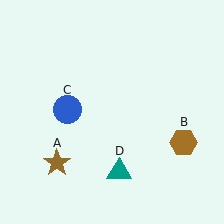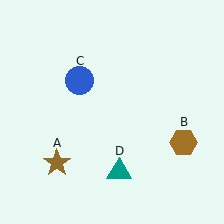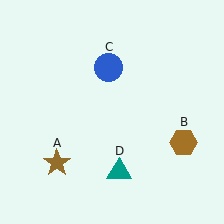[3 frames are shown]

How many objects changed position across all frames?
1 object changed position: blue circle (object C).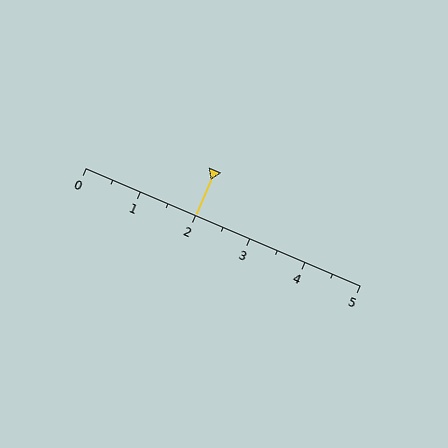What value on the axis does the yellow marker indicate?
The marker indicates approximately 2.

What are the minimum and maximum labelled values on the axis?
The axis runs from 0 to 5.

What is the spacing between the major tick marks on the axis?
The major ticks are spaced 1 apart.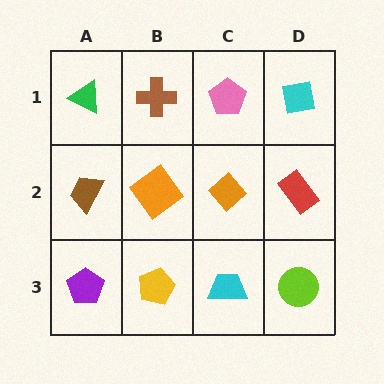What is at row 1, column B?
A brown cross.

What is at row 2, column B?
An orange diamond.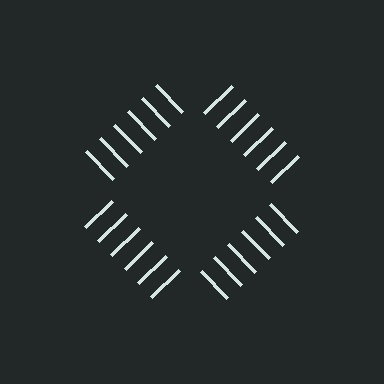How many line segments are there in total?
24 — 6 along each of the 4 edges.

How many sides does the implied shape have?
4 sides — the line-ends trace a square.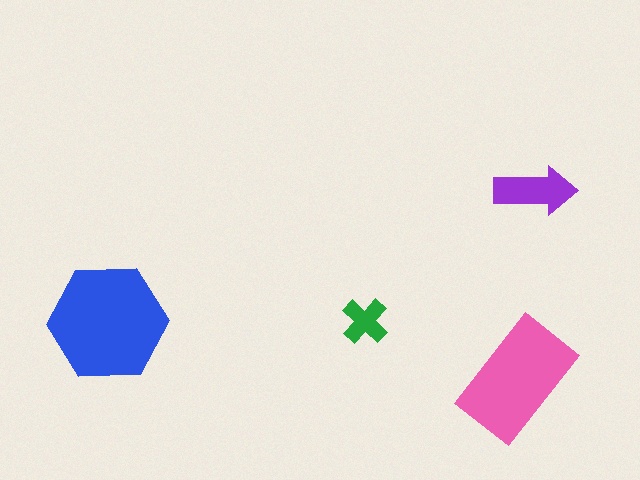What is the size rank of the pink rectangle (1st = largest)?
2nd.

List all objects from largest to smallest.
The blue hexagon, the pink rectangle, the purple arrow, the green cross.